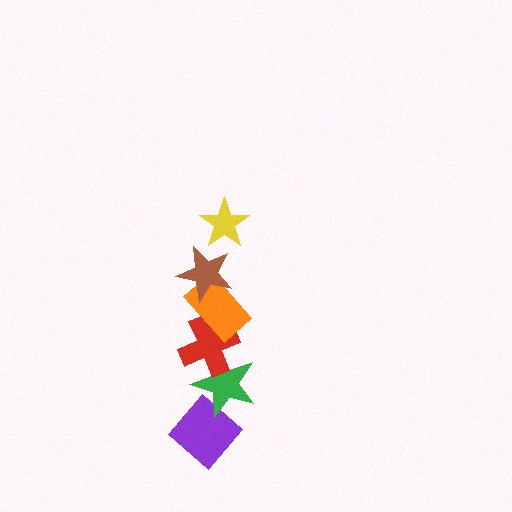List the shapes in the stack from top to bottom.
From top to bottom: the yellow star, the brown star, the orange rectangle, the red cross, the green star, the purple diamond.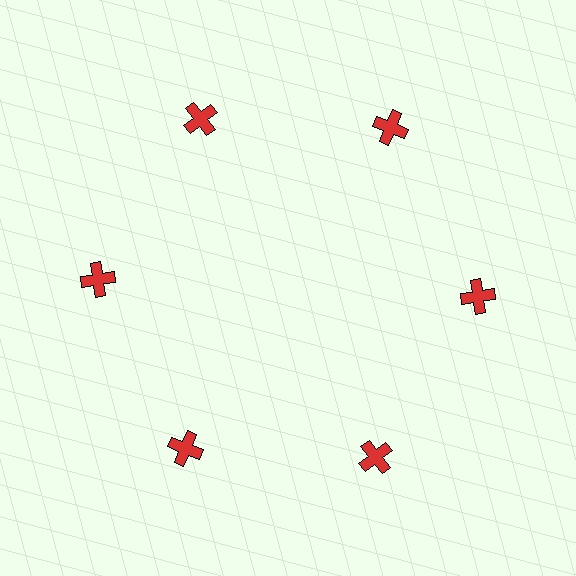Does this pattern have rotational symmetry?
Yes, this pattern has 6-fold rotational symmetry. It looks the same after rotating 60 degrees around the center.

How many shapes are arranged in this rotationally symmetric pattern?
There are 6 shapes, arranged in 6 groups of 1.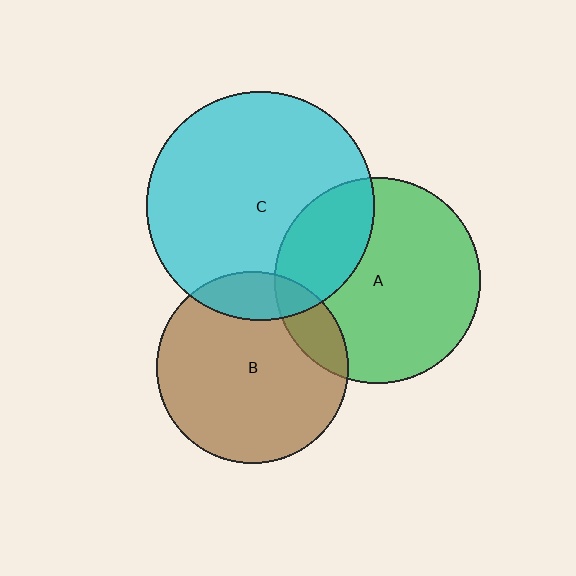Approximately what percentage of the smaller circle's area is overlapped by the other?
Approximately 15%.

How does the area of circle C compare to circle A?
Approximately 1.2 times.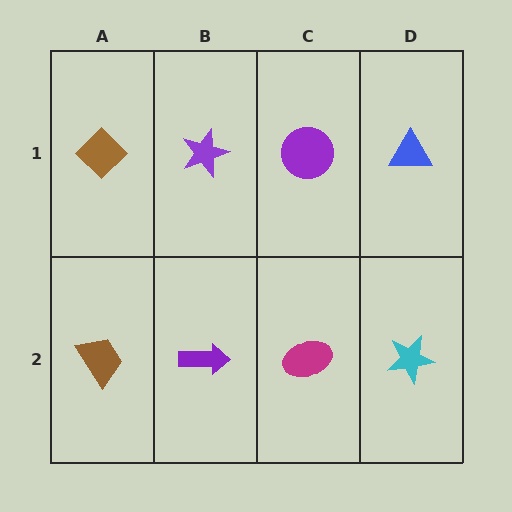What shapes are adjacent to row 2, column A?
A brown diamond (row 1, column A), a purple arrow (row 2, column B).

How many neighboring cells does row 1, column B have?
3.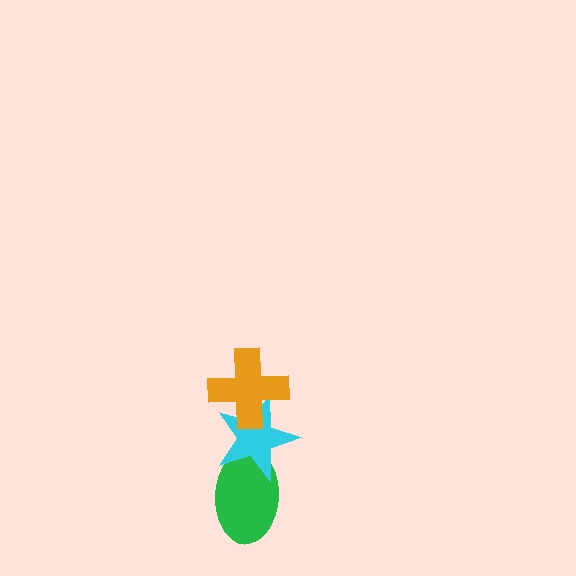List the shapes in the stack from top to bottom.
From top to bottom: the orange cross, the cyan star, the green ellipse.